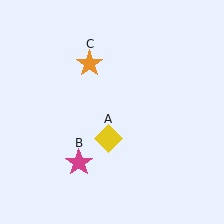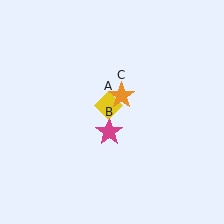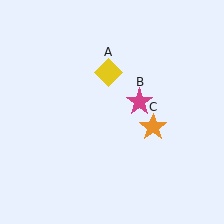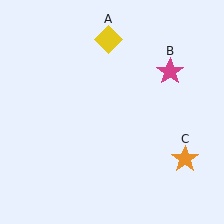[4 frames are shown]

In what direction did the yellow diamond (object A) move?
The yellow diamond (object A) moved up.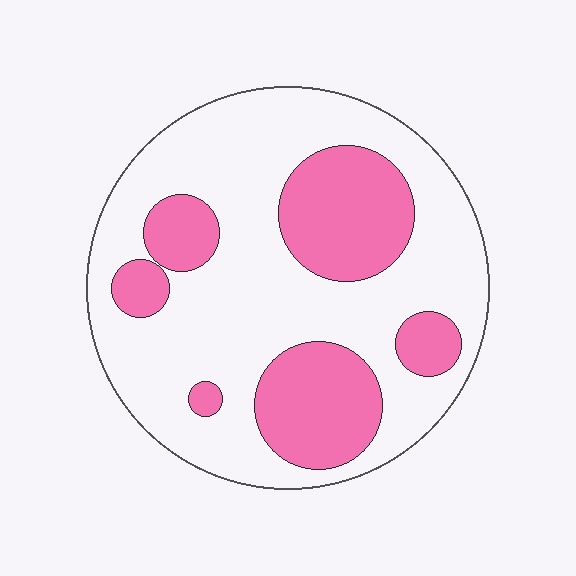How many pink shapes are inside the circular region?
6.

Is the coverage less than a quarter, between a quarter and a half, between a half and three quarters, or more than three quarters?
Between a quarter and a half.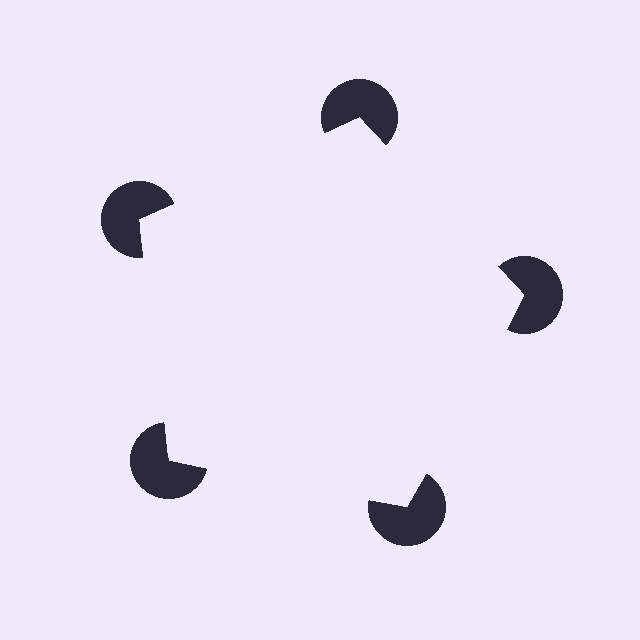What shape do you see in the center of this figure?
An illusory pentagon — its edges are inferred from the aligned wedge cuts in the pac-man discs, not physically drawn.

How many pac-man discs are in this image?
There are 5 — one at each vertex of the illusory pentagon.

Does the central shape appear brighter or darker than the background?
It typically appears slightly brighter than the background, even though no actual brightness change is drawn.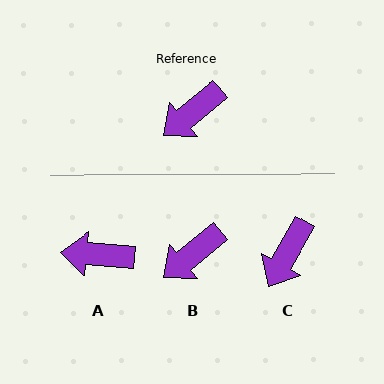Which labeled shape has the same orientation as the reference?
B.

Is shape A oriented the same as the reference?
No, it is off by about 44 degrees.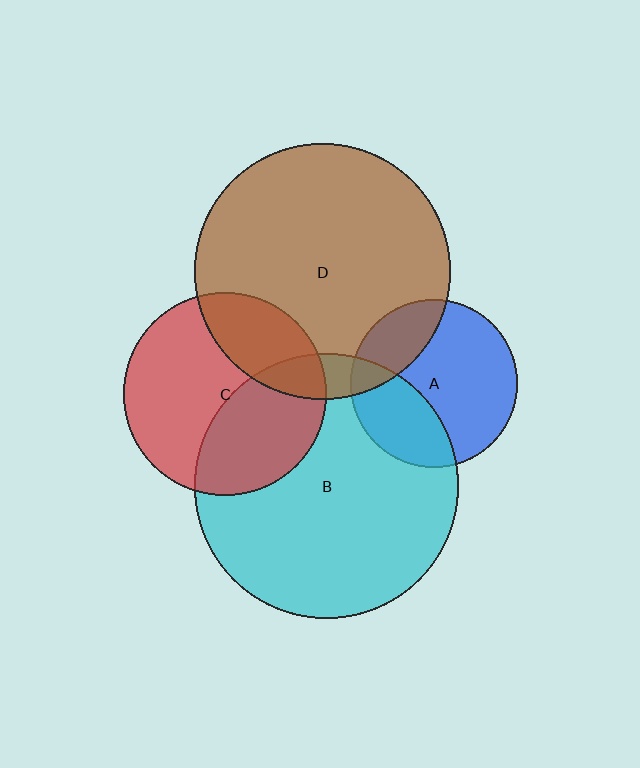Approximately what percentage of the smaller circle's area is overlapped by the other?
Approximately 25%.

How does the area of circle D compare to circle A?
Approximately 2.3 times.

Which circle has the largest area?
Circle B (cyan).